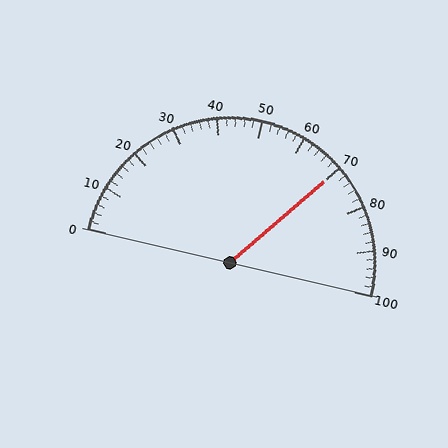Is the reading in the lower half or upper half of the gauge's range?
The reading is in the upper half of the range (0 to 100).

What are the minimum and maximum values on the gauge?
The gauge ranges from 0 to 100.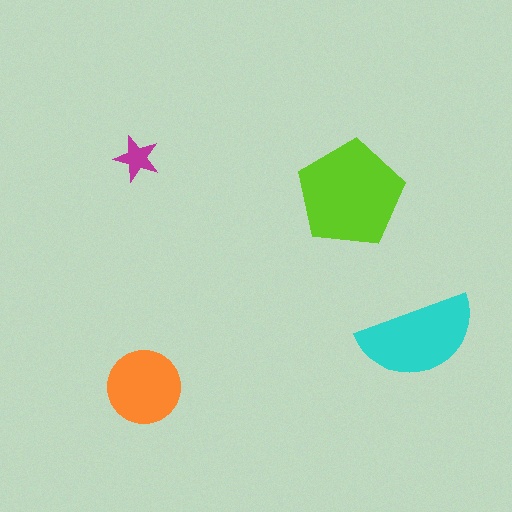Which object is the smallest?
The magenta star.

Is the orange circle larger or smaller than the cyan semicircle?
Smaller.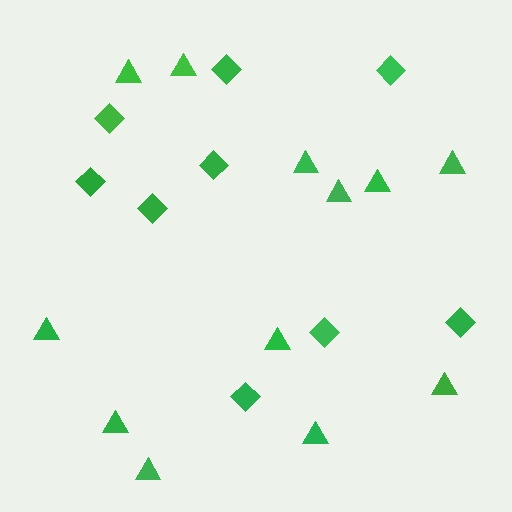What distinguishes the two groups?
There are 2 groups: one group of triangles (12) and one group of diamonds (9).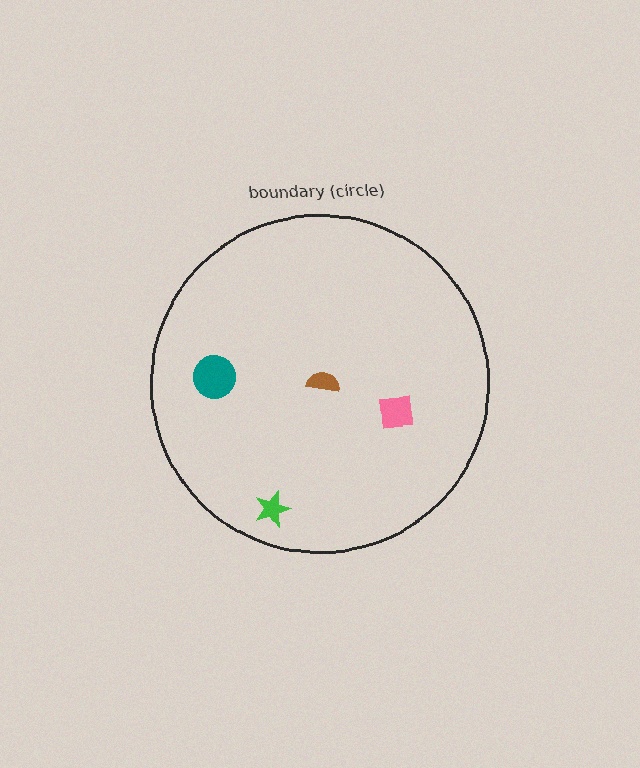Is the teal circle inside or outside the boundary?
Inside.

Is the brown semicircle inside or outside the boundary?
Inside.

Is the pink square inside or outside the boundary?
Inside.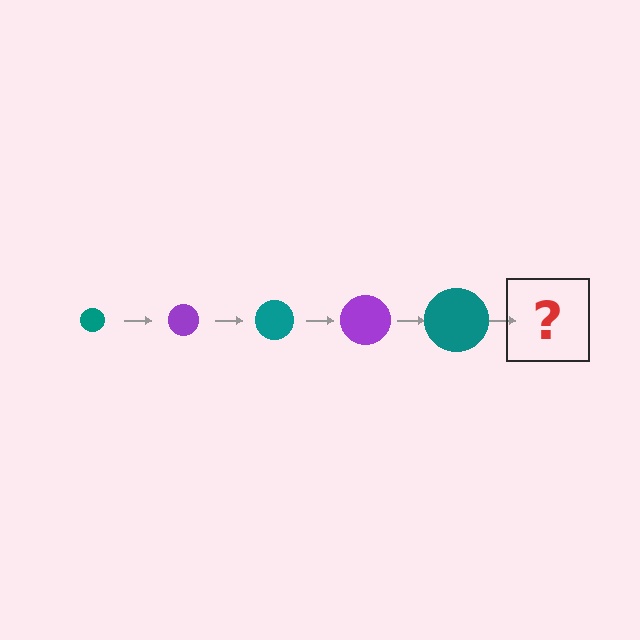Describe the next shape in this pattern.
It should be a purple circle, larger than the previous one.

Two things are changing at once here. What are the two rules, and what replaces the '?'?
The two rules are that the circle grows larger each step and the color cycles through teal and purple. The '?' should be a purple circle, larger than the previous one.